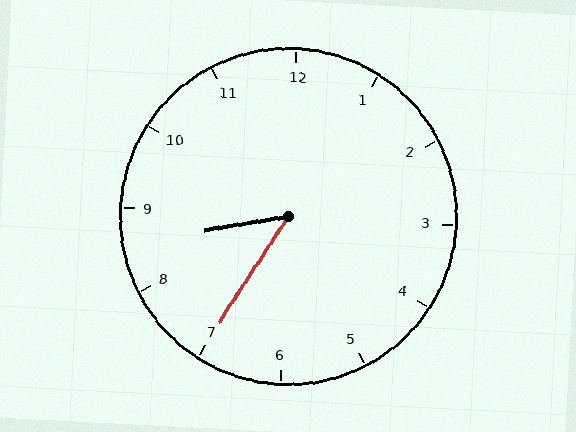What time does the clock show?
8:35.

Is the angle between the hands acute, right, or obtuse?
It is acute.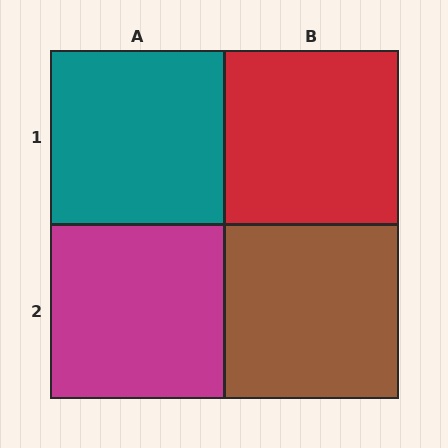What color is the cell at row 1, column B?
Red.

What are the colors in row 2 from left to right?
Magenta, brown.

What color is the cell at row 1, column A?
Teal.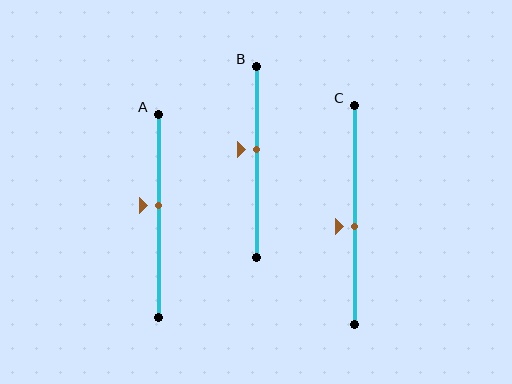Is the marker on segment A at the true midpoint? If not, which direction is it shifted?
No, the marker on segment A is shifted upward by about 5% of the segment length.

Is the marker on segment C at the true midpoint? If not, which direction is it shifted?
No, the marker on segment C is shifted downward by about 5% of the segment length.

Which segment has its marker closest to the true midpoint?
Segment A has its marker closest to the true midpoint.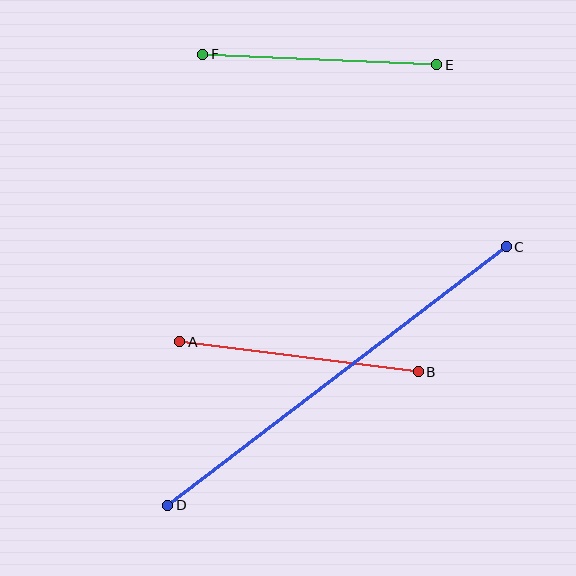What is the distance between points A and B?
The distance is approximately 241 pixels.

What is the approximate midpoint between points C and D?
The midpoint is at approximately (337, 376) pixels.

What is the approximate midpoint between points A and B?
The midpoint is at approximately (299, 357) pixels.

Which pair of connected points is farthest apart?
Points C and D are farthest apart.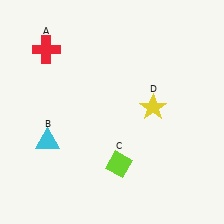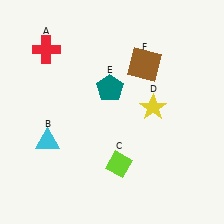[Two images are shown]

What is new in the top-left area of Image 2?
A teal pentagon (E) was added in the top-left area of Image 2.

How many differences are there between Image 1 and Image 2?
There are 2 differences between the two images.